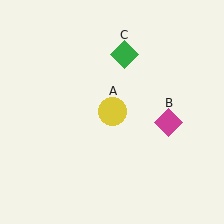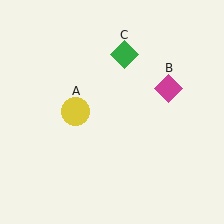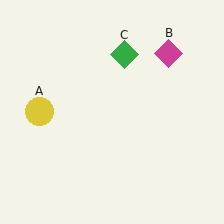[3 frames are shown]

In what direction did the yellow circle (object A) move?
The yellow circle (object A) moved left.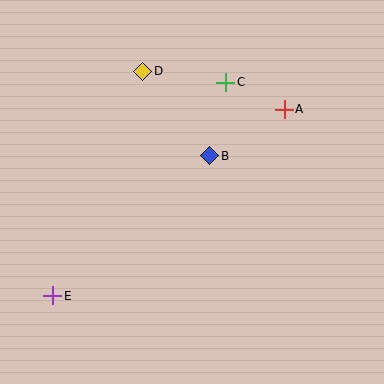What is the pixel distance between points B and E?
The distance between B and E is 210 pixels.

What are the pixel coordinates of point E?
Point E is at (53, 296).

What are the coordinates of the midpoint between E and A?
The midpoint between E and A is at (169, 202).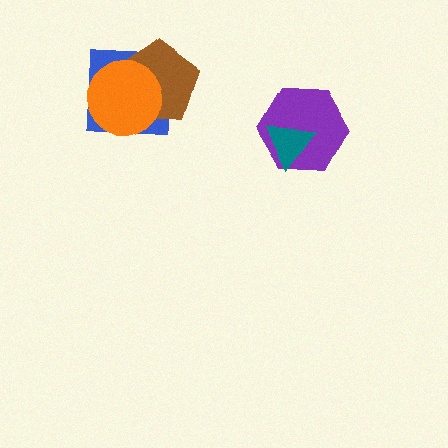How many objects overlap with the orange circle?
2 objects overlap with the orange circle.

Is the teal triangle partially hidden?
No, no other shape covers it.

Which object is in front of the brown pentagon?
The orange circle is in front of the brown pentagon.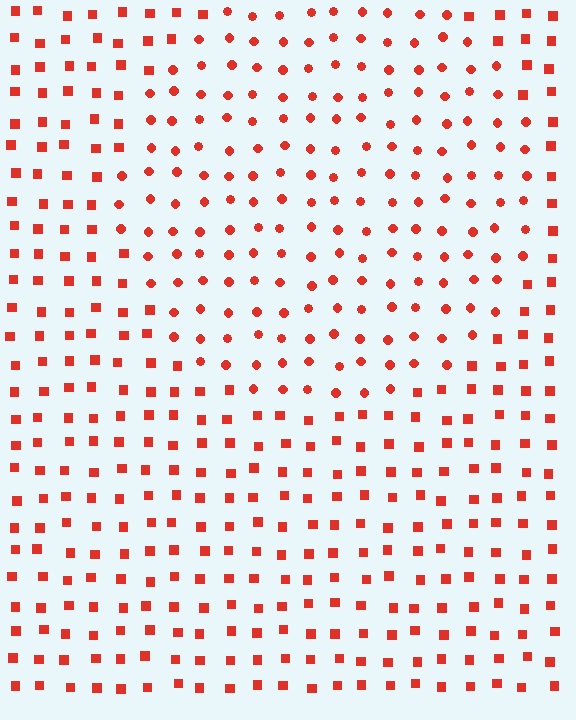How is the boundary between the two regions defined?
The boundary is defined by a change in element shape: circles inside vs. squares outside. All elements share the same color and spacing.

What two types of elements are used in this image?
The image uses circles inside the circle region and squares outside it.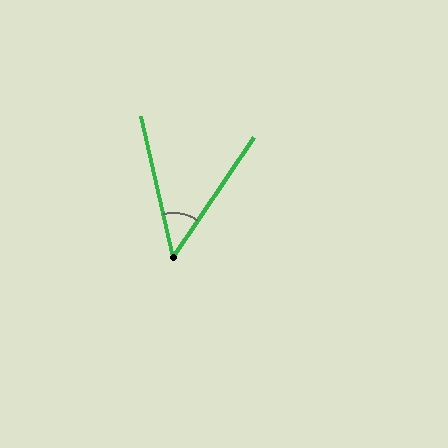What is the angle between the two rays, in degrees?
Approximately 47 degrees.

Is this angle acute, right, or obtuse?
It is acute.